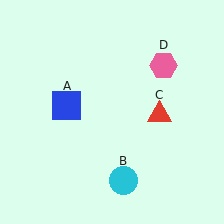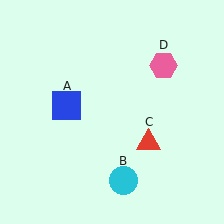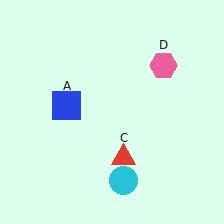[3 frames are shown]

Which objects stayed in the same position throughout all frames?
Blue square (object A) and cyan circle (object B) and pink hexagon (object D) remained stationary.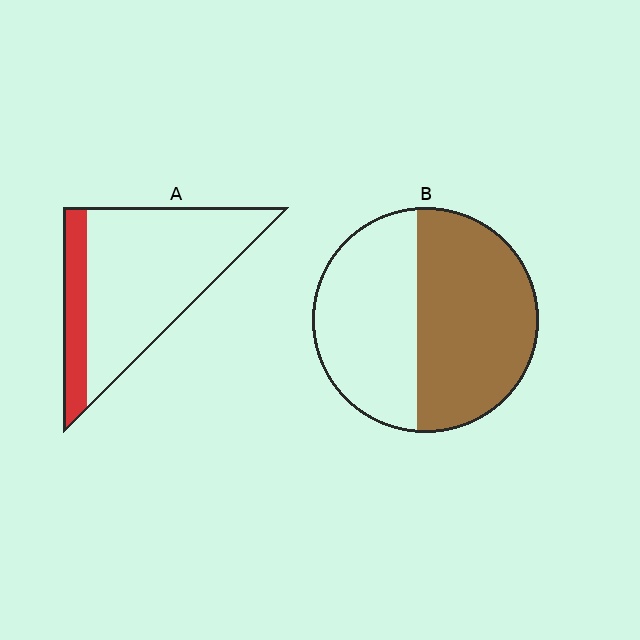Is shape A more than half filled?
No.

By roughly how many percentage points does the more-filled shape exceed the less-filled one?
By roughly 35 percentage points (B over A).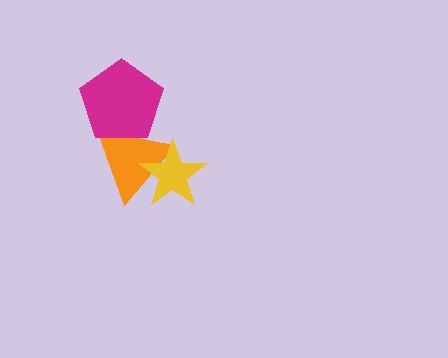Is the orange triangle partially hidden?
Yes, it is partially covered by another shape.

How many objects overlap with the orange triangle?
2 objects overlap with the orange triangle.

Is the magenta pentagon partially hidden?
No, no other shape covers it.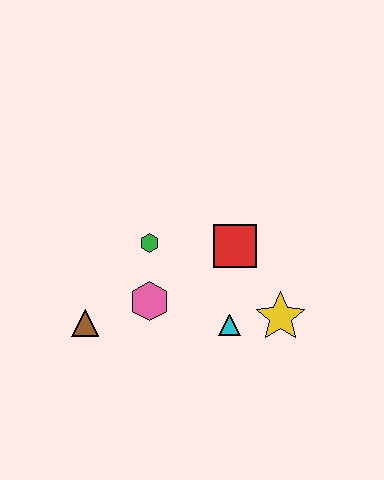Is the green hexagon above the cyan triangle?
Yes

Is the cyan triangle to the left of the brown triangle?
No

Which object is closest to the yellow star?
The cyan triangle is closest to the yellow star.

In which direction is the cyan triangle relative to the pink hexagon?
The cyan triangle is to the right of the pink hexagon.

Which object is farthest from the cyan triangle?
The brown triangle is farthest from the cyan triangle.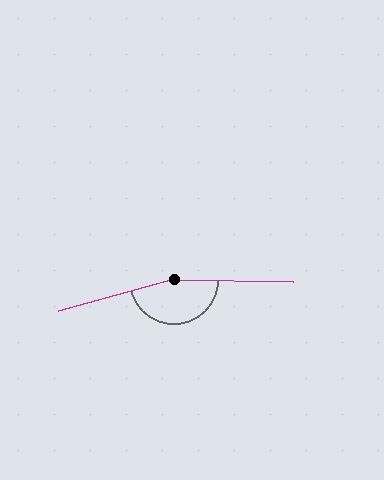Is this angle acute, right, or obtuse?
It is obtuse.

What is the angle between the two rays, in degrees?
Approximately 164 degrees.